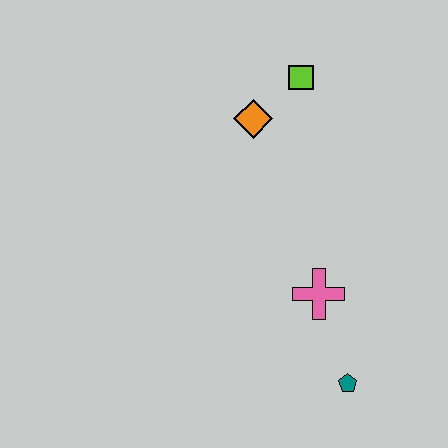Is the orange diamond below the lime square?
Yes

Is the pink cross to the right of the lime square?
Yes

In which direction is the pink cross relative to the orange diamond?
The pink cross is below the orange diamond.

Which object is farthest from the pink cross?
The lime square is farthest from the pink cross.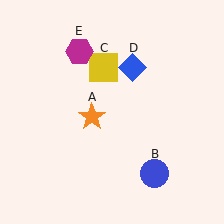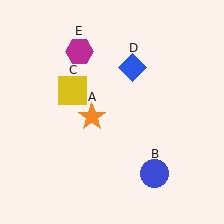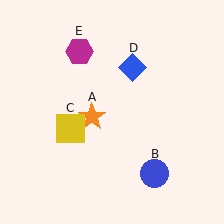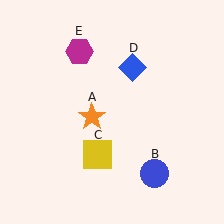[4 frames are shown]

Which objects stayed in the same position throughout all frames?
Orange star (object A) and blue circle (object B) and blue diamond (object D) and magenta hexagon (object E) remained stationary.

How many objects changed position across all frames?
1 object changed position: yellow square (object C).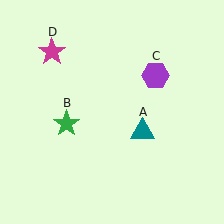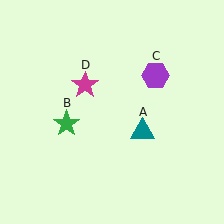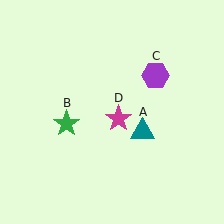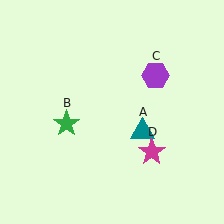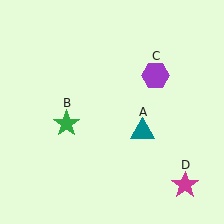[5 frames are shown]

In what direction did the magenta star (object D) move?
The magenta star (object D) moved down and to the right.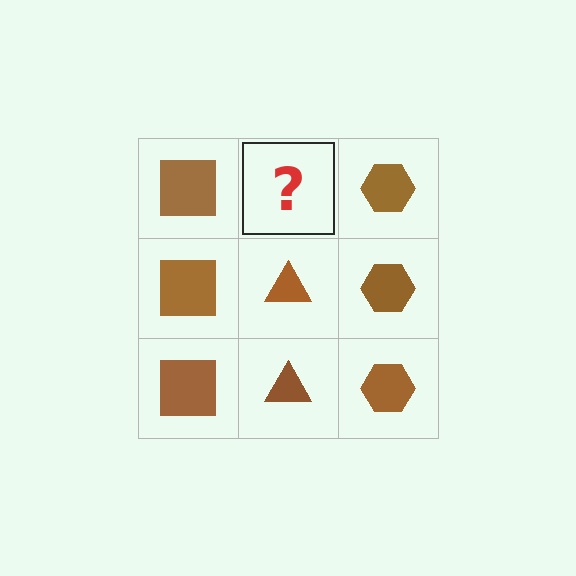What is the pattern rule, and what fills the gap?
The rule is that each column has a consistent shape. The gap should be filled with a brown triangle.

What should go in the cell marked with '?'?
The missing cell should contain a brown triangle.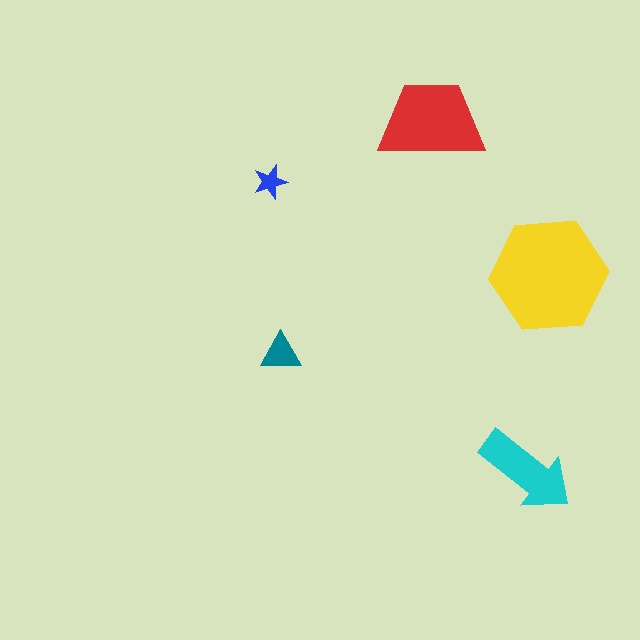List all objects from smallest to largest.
The blue star, the teal triangle, the cyan arrow, the red trapezoid, the yellow hexagon.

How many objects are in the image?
There are 5 objects in the image.